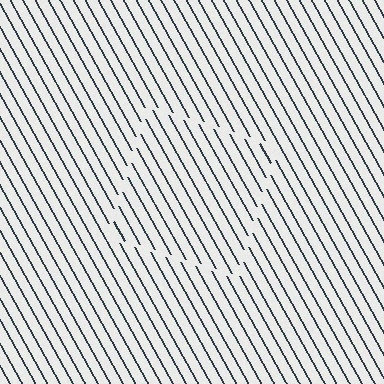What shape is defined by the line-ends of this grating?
An illusory square. The interior of the shape contains the same grating, shifted by half a period — the contour is defined by the phase discontinuity where line-ends from the inner and outer gratings abut.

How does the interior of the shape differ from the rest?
The interior of the shape contains the same grating, shifted by half a period — the contour is defined by the phase discontinuity where line-ends from the inner and outer gratings abut.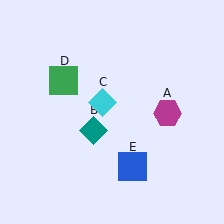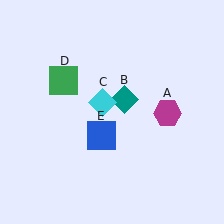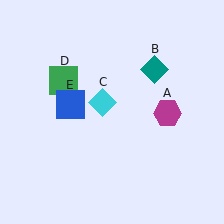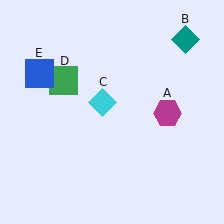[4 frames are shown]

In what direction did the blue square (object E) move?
The blue square (object E) moved up and to the left.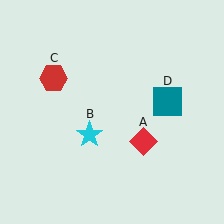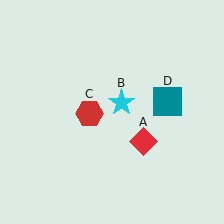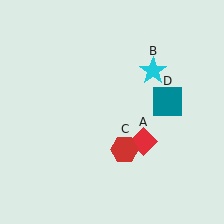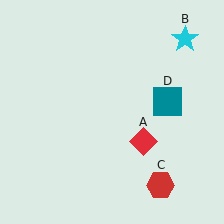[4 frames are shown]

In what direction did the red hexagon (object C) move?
The red hexagon (object C) moved down and to the right.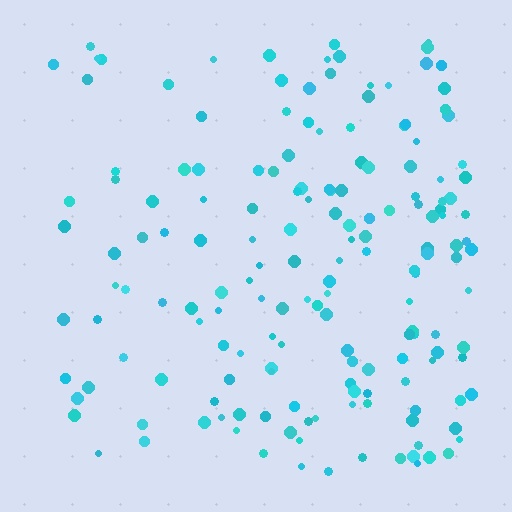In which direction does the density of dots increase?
From left to right, with the right side densest.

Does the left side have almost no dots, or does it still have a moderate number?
Still a moderate number, just noticeably fewer than the right.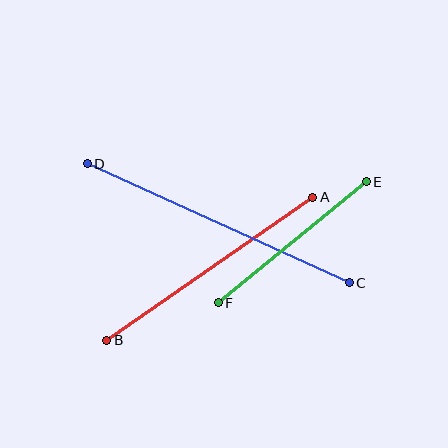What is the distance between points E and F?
The distance is approximately 191 pixels.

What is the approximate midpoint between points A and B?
The midpoint is at approximately (210, 269) pixels.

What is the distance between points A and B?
The distance is approximately 251 pixels.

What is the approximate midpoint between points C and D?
The midpoint is at approximately (218, 223) pixels.